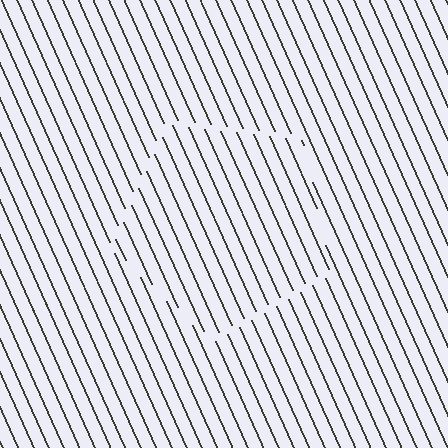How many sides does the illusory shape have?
5 sides — the line-ends trace a pentagon.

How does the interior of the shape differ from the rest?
The interior of the shape contains the same grating, shifted by half a period — the contour is defined by the phase discontinuity where line-ends from the inner and outer gratings abut.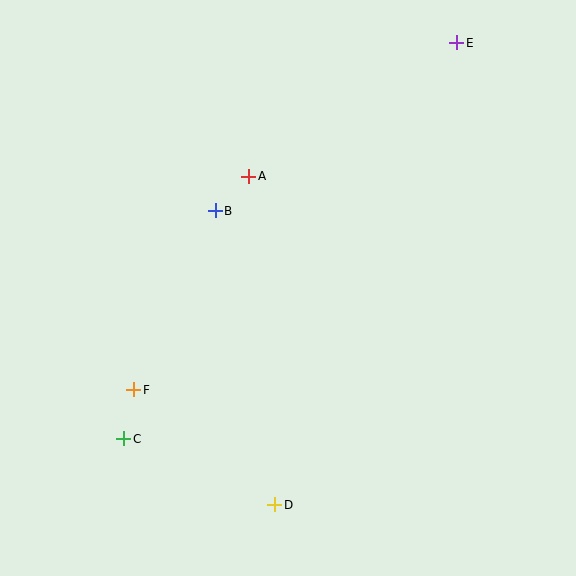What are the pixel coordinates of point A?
Point A is at (249, 176).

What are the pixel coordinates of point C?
Point C is at (124, 439).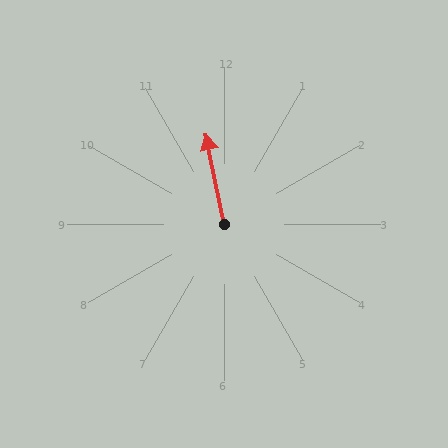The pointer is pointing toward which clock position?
Roughly 12 o'clock.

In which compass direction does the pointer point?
North.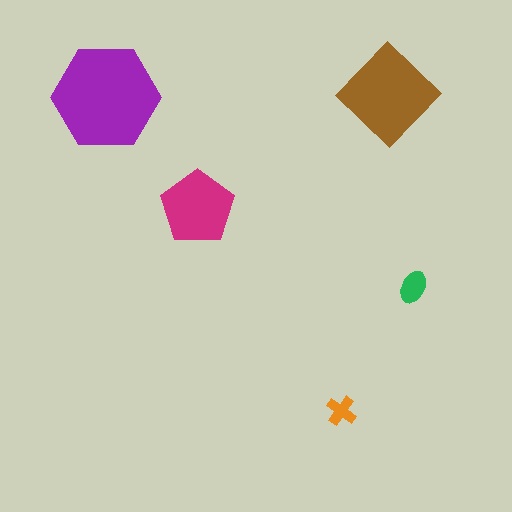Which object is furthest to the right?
The green ellipse is rightmost.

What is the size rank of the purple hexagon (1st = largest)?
1st.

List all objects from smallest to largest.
The orange cross, the green ellipse, the magenta pentagon, the brown diamond, the purple hexagon.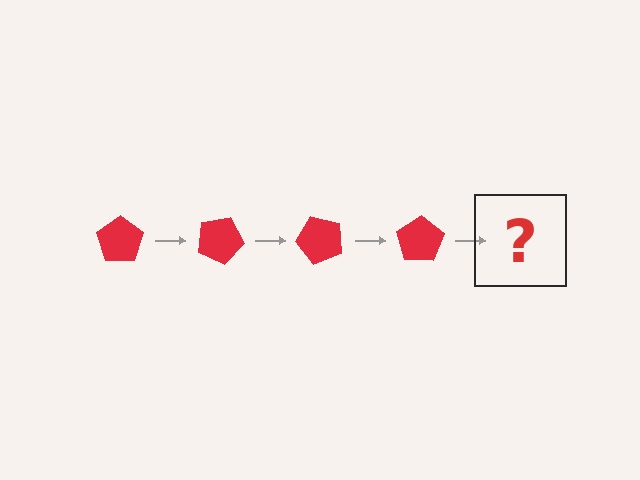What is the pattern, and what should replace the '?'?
The pattern is that the pentagon rotates 25 degrees each step. The '?' should be a red pentagon rotated 100 degrees.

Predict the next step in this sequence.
The next step is a red pentagon rotated 100 degrees.